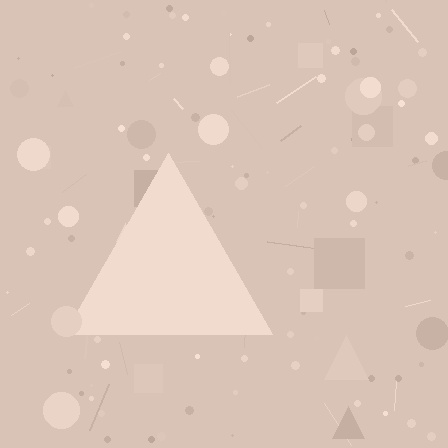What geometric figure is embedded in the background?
A triangle is embedded in the background.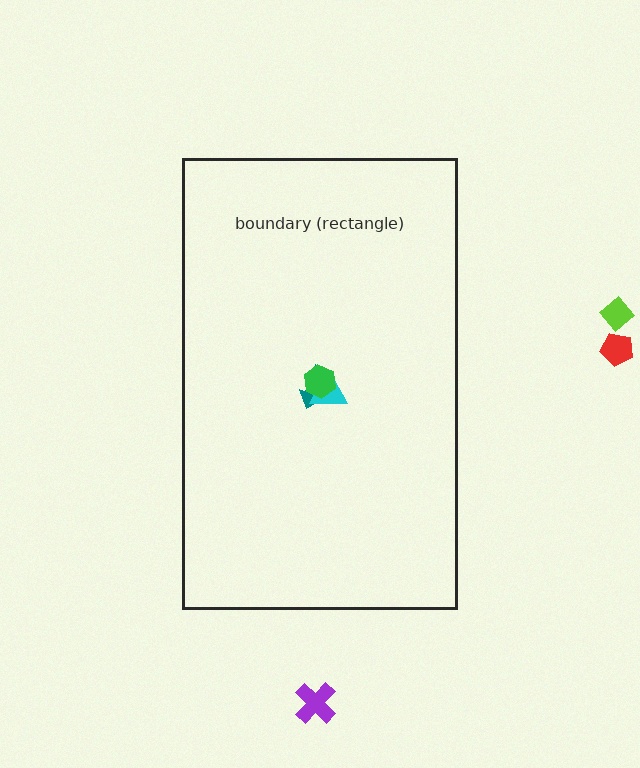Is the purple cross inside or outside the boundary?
Outside.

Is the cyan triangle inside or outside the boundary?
Inside.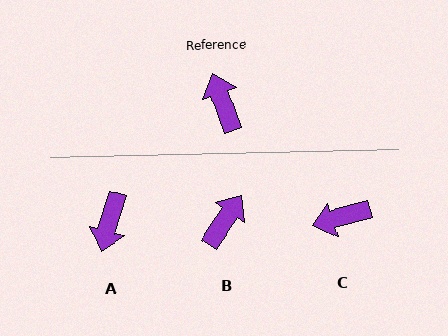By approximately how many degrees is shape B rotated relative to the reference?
Approximately 53 degrees clockwise.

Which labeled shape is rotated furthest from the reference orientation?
A, about 143 degrees away.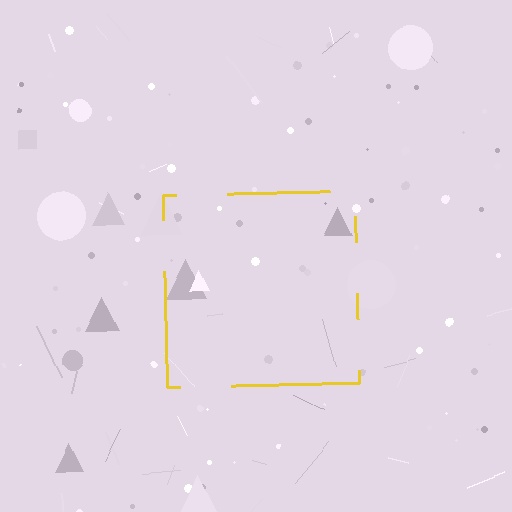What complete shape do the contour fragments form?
The contour fragments form a square.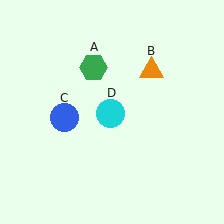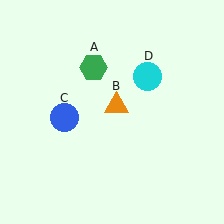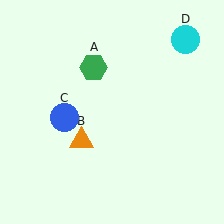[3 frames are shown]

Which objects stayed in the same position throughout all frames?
Green hexagon (object A) and blue circle (object C) remained stationary.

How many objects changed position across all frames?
2 objects changed position: orange triangle (object B), cyan circle (object D).